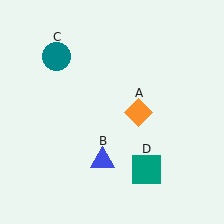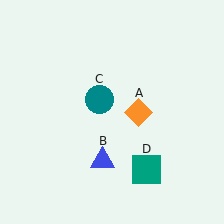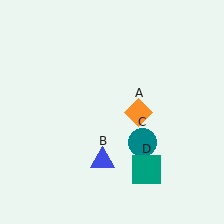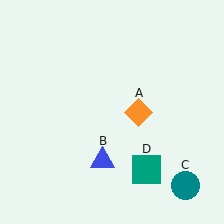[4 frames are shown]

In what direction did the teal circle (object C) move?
The teal circle (object C) moved down and to the right.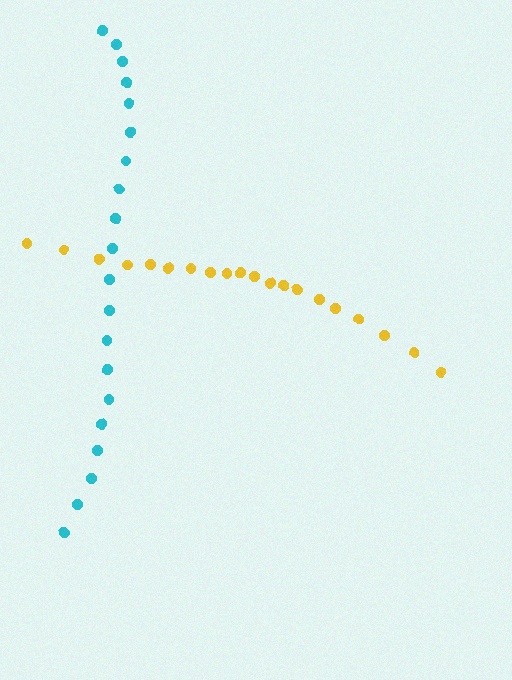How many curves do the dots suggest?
There are 2 distinct paths.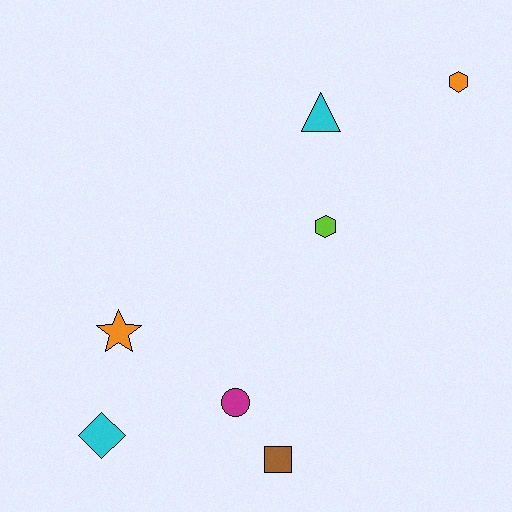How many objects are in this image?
There are 7 objects.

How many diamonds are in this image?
There is 1 diamond.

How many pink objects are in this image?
There are no pink objects.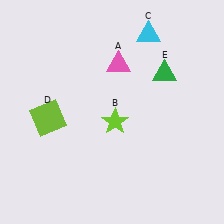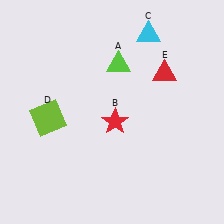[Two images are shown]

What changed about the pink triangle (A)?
In Image 1, A is pink. In Image 2, it changed to lime.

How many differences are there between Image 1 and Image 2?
There are 3 differences between the two images.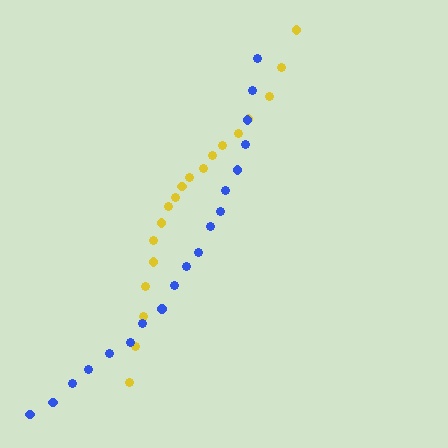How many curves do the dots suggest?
There are 2 distinct paths.